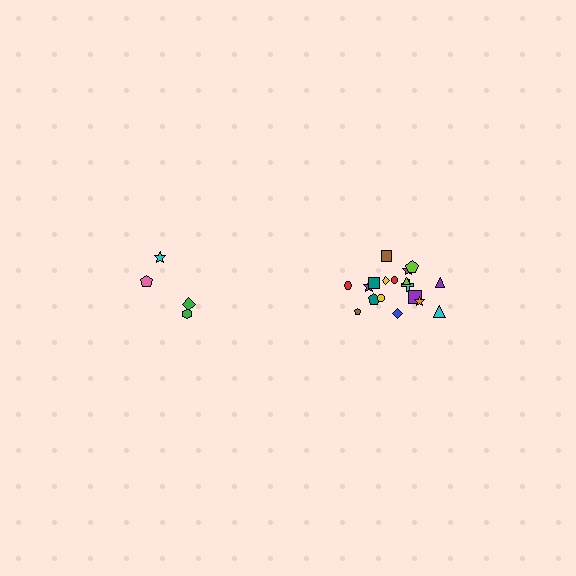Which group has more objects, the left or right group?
The right group.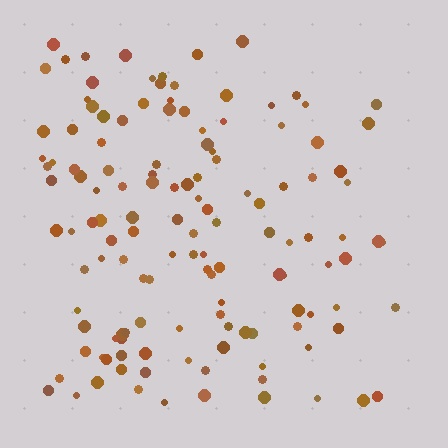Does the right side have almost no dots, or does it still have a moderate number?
Still a moderate number, just noticeably fewer than the left.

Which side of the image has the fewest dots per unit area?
The right.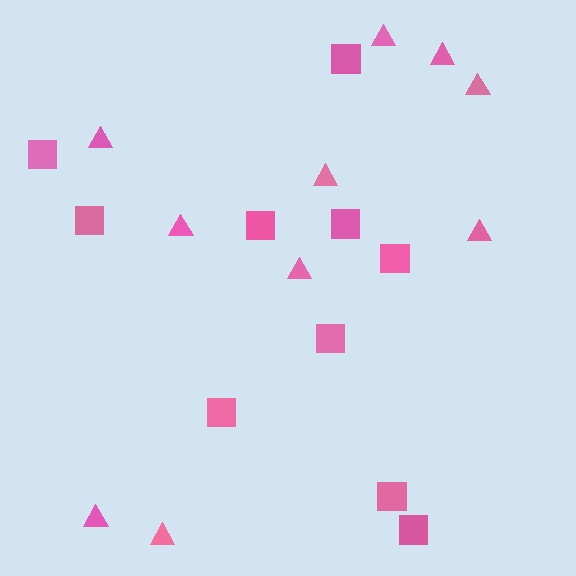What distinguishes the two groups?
There are 2 groups: one group of squares (10) and one group of triangles (10).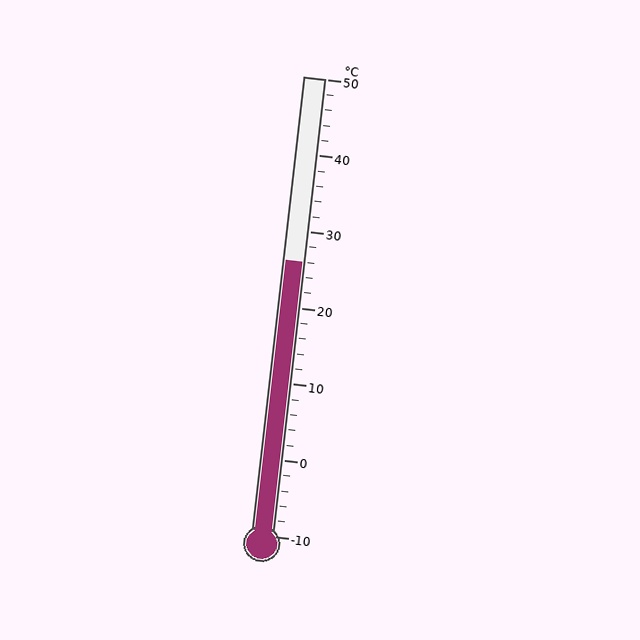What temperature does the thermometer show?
The thermometer shows approximately 26°C.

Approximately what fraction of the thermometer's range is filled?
The thermometer is filled to approximately 60% of its range.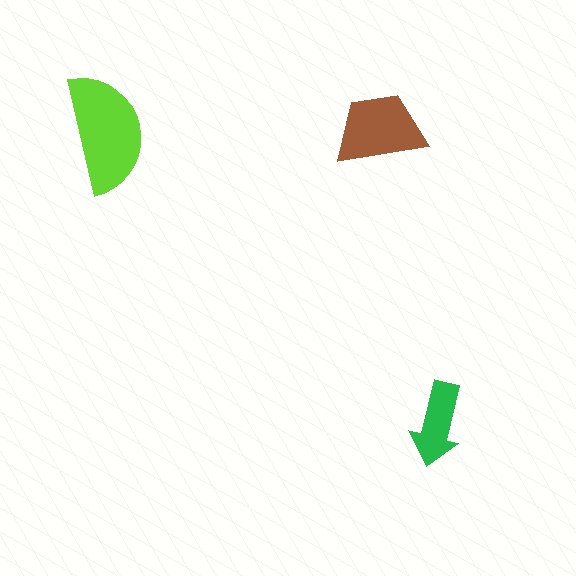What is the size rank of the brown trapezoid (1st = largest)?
2nd.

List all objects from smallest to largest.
The green arrow, the brown trapezoid, the lime semicircle.